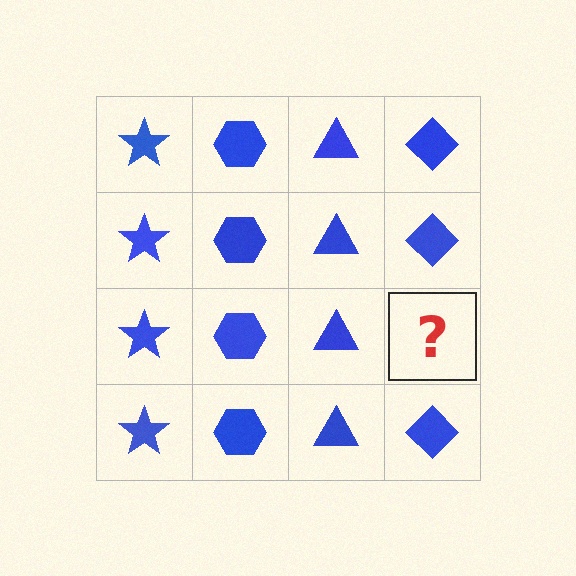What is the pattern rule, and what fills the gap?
The rule is that each column has a consistent shape. The gap should be filled with a blue diamond.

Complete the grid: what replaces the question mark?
The question mark should be replaced with a blue diamond.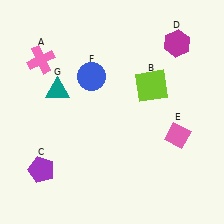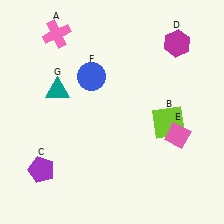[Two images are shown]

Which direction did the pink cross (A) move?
The pink cross (A) moved up.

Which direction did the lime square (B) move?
The lime square (B) moved down.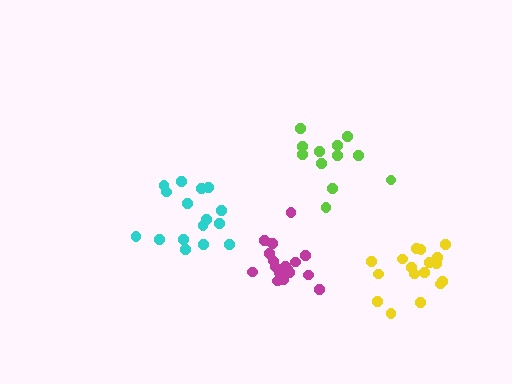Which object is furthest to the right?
The yellow cluster is rightmost.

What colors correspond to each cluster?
The clusters are colored: yellow, lime, cyan, magenta.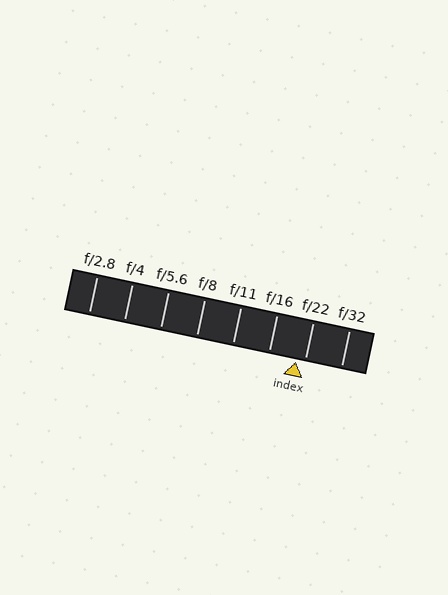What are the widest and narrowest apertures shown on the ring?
The widest aperture shown is f/2.8 and the narrowest is f/32.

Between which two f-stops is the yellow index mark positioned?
The index mark is between f/16 and f/22.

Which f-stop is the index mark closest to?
The index mark is closest to f/22.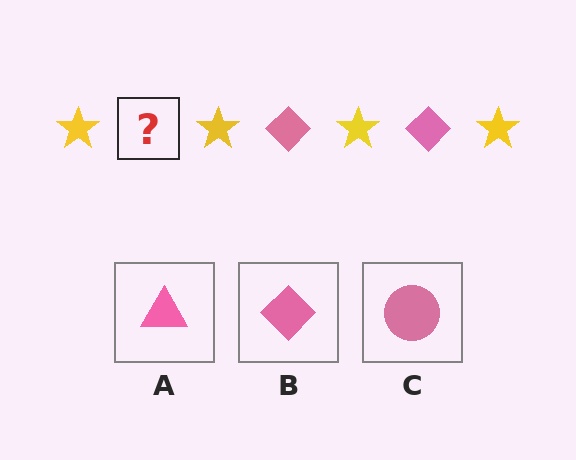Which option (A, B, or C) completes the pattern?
B.